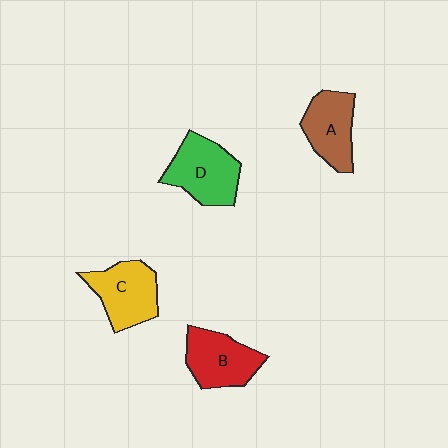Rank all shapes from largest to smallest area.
From largest to smallest: D (green), C (yellow), B (red), A (brown).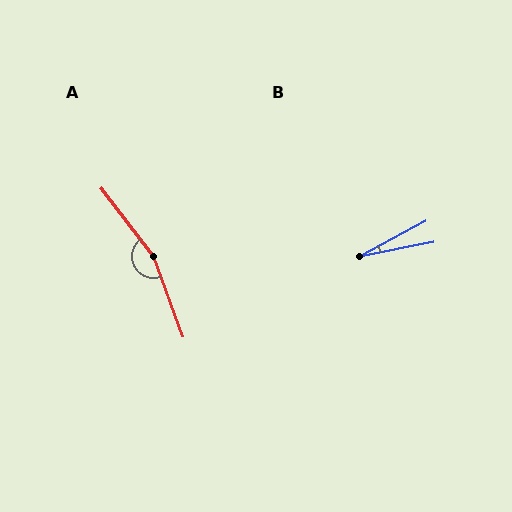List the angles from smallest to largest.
B (17°), A (163°).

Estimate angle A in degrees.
Approximately 163 degrees.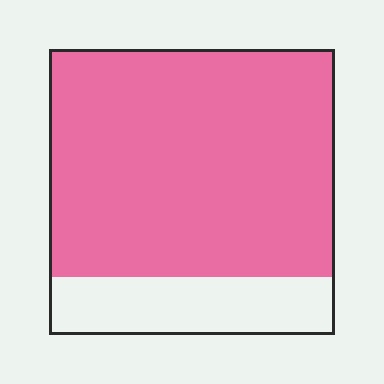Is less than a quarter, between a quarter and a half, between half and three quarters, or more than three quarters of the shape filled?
More than three quarters.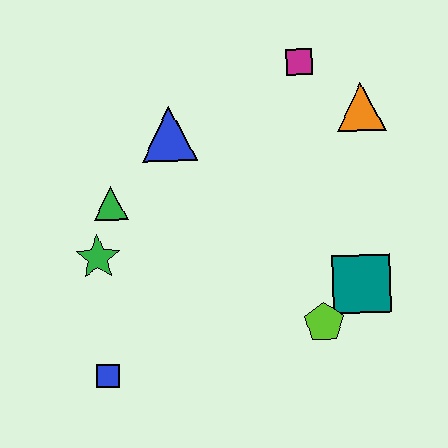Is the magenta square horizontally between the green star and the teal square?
Yes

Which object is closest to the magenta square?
The orange triangle is closest to the magenta square.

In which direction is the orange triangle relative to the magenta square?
The orange triangle is to the right of the magenta square.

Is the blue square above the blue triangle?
No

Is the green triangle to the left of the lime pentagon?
Yes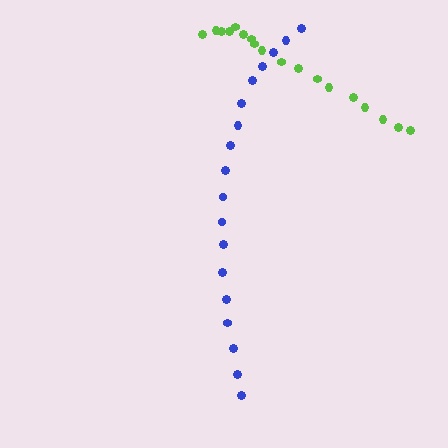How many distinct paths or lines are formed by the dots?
There are 2 distinct paths.